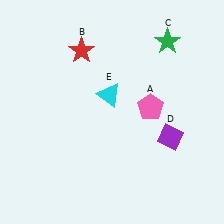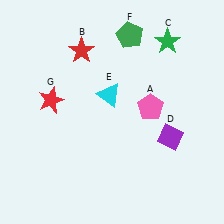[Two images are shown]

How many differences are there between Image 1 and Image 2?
There are 2 differences between the two images.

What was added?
A green pentagon (F), a red star (G) were added in Image 2.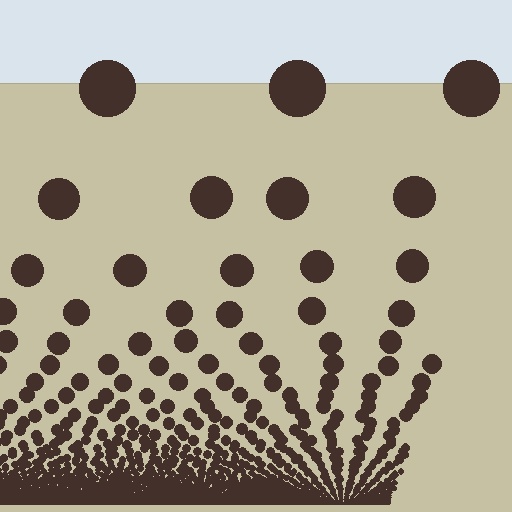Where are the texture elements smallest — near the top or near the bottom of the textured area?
Near the bottom.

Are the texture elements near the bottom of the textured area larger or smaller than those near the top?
Smaller. The gradient is inverted — elements near the bottom are smaller and denser.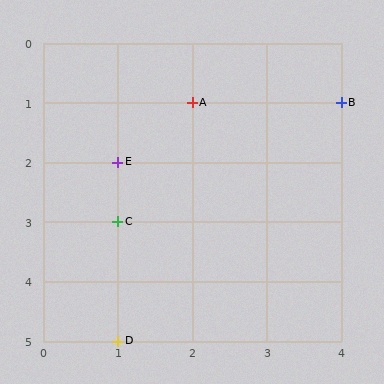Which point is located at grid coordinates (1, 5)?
Point D is at (1, 5).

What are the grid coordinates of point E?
Point E is at grid coordinates (1, 2).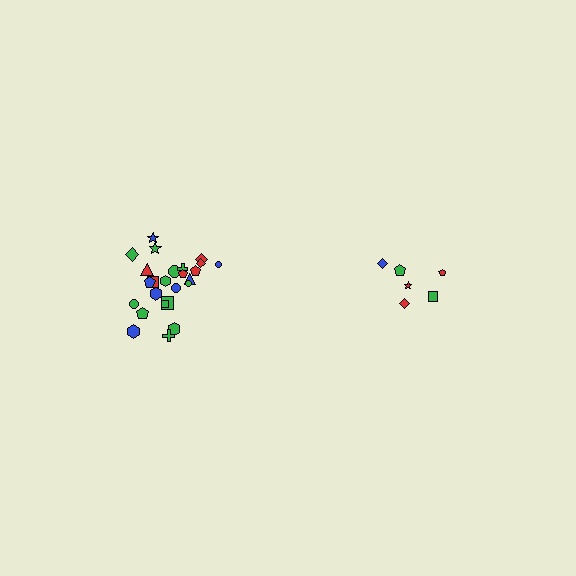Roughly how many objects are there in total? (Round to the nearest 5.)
Roughly 30 objects in total.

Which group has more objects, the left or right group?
The left group.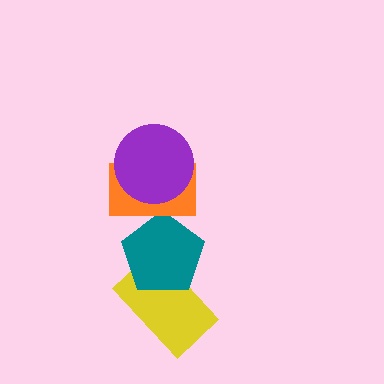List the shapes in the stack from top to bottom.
From top to bottom: the purple circle, the orange rectangle, the teal pentagon, the yellow rectangle.